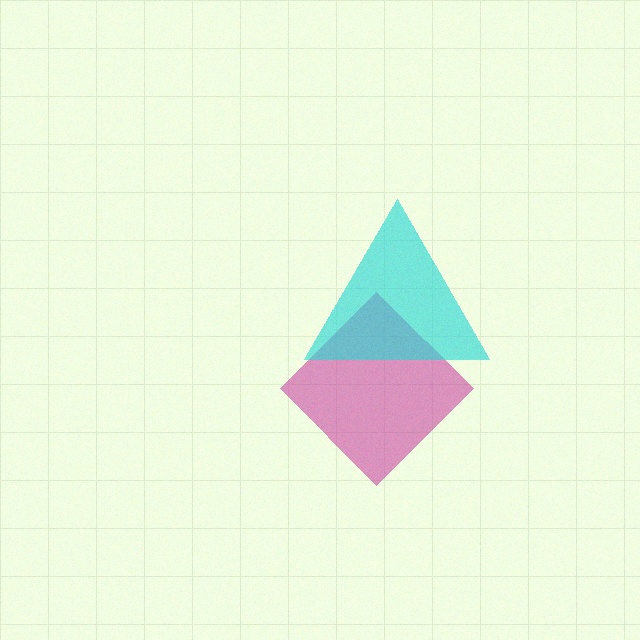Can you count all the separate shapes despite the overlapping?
Yes, there are 2 separate shapes.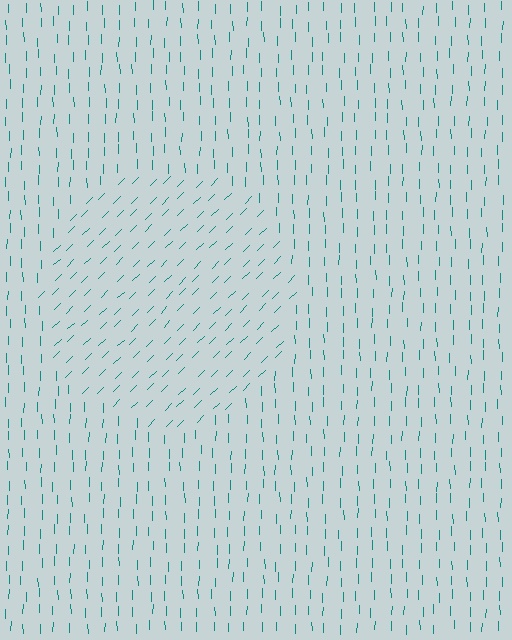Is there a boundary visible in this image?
Yes, there is a texture boundary formed by a change in line orientation.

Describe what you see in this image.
The image is filled with small teal line segments. A circle region in the image has lines oriented differently from the surrounding lines, creating a visible texture boundary.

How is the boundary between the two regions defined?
The boundary is defined purely by a change in line orientation (approximately 45 degrees difference). All lines are the same color and thickness.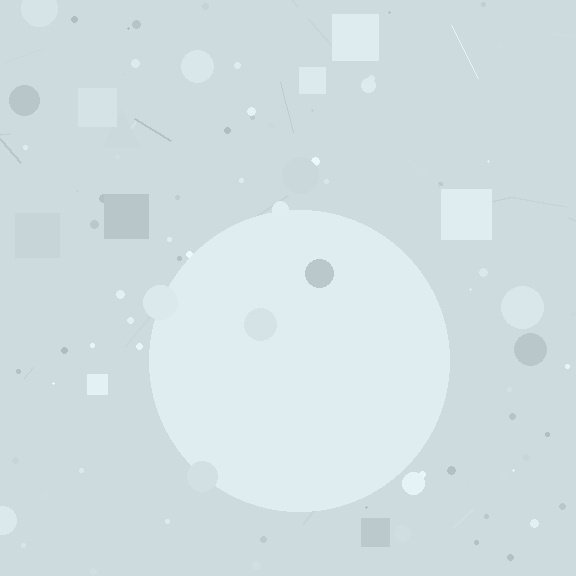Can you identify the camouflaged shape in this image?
The camouflaged shape is a circle.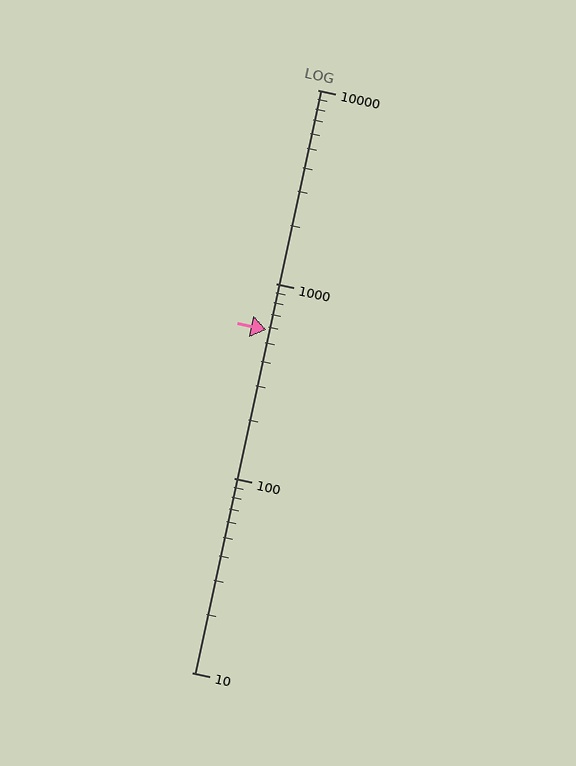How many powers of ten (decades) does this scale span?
The scale spans 3 decades, from 10 to 10000.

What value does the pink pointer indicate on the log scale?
The pointer indicates approximately 580.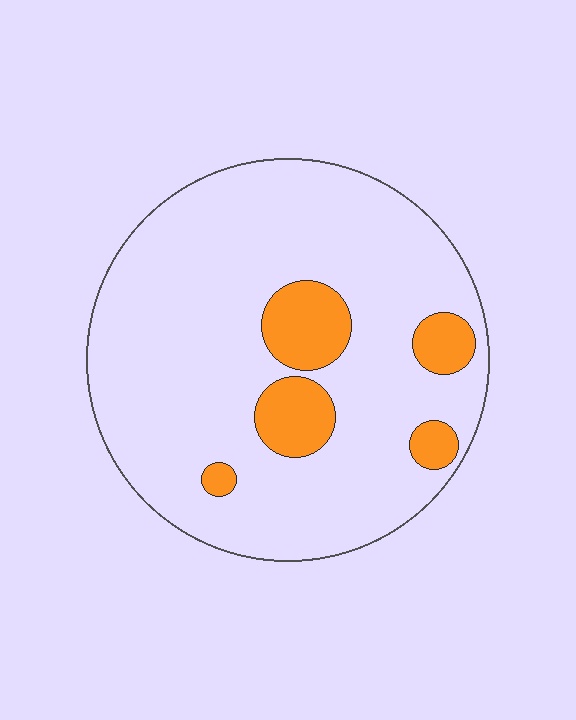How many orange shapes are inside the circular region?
5.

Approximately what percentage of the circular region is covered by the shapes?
Approximately 15%.